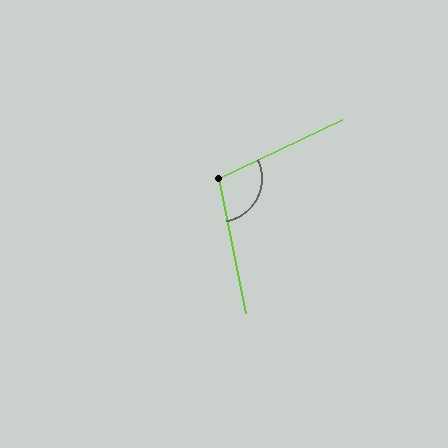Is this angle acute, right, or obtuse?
It is obtuse.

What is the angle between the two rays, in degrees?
Approximately 104 degrees.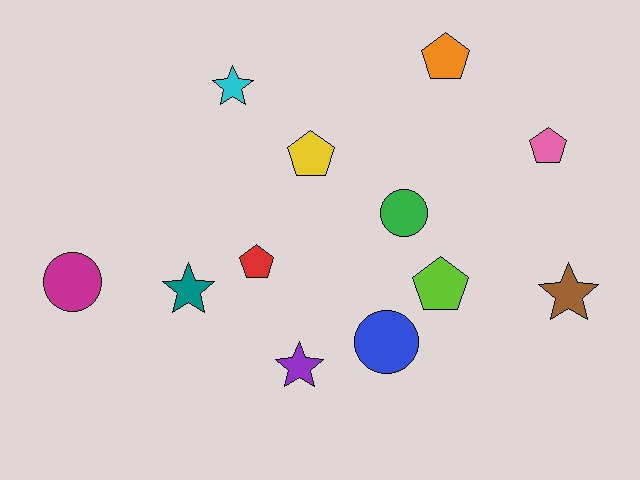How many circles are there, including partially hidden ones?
There are 3 circles.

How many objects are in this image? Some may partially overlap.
There are 12 objects.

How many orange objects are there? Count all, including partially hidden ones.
There is 1 orange object.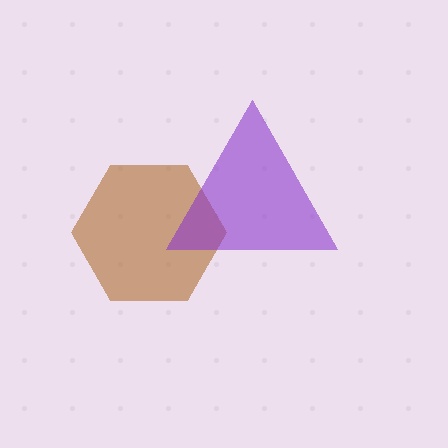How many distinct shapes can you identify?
There are 2 distinct shapes: a brown hexagon, a purple triangle.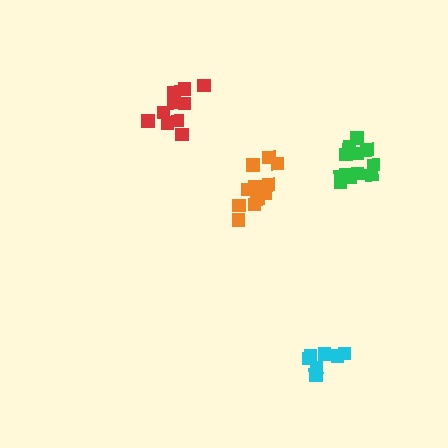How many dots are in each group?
Group 1: 10 dots, Group 2: 7 dots, Group 3: 13 dots, Group 4: 13 dots (43 total).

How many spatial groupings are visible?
There are 4 spatial groupings.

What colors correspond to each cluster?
The clusters are colored: red, cyan, green, orange.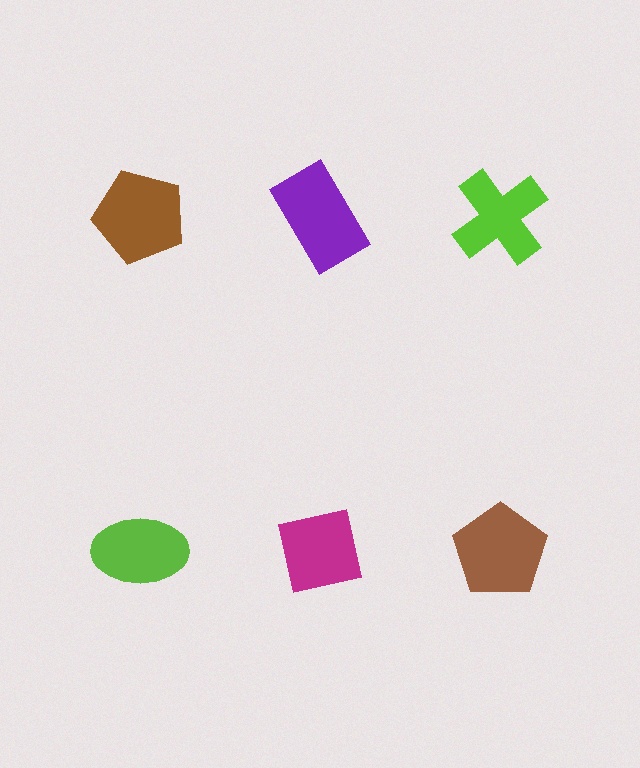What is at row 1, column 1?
A brown pentagon.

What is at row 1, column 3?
A lime cross.